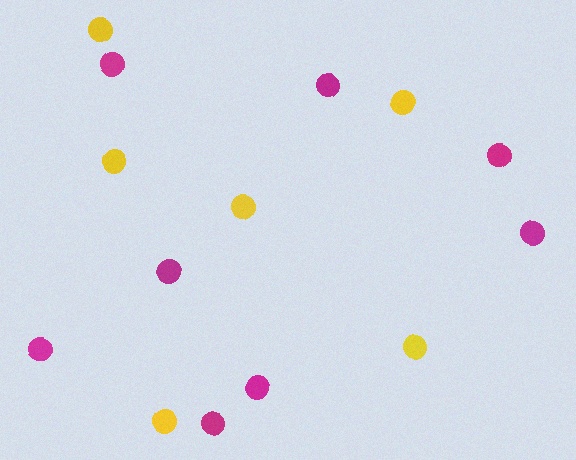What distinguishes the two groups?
There are 2 groups: one group of yellow circles (6) and one group of magenta circles (8).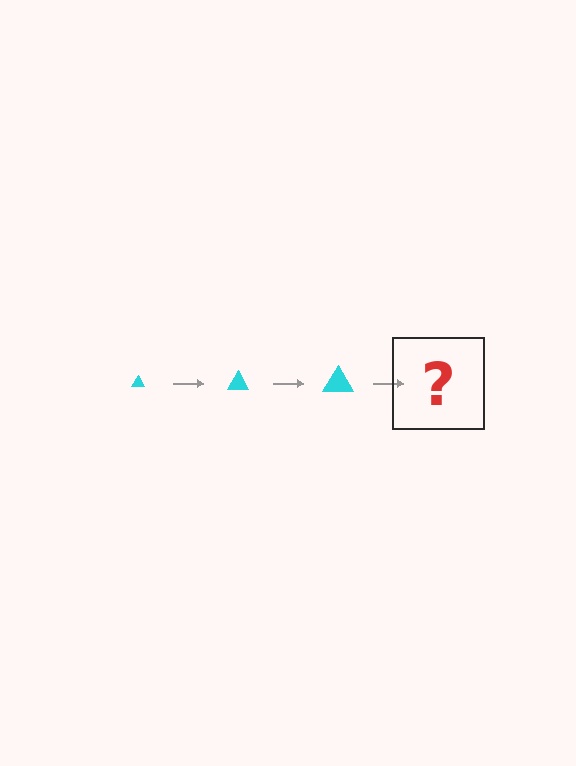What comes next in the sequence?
The next element should be a cyan triangle, larger than the previous one.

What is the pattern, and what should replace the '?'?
The pattern is that the triangle gets progressively larger each step. The '?' should be a cyan triangle, larger than the previous one.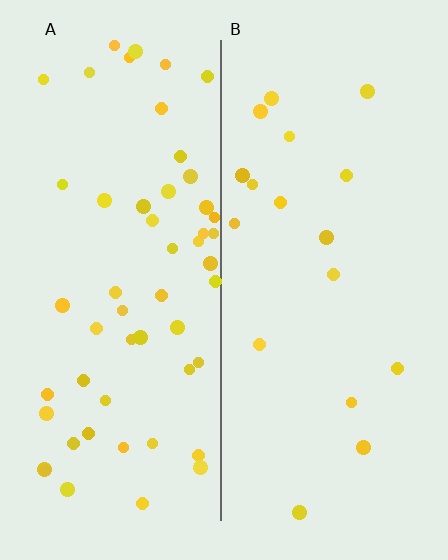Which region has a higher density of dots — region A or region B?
A (the left).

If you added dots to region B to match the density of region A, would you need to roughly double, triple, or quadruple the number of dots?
Approximately triple.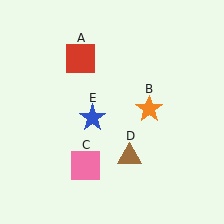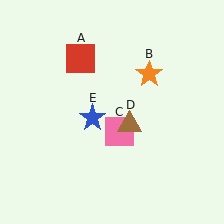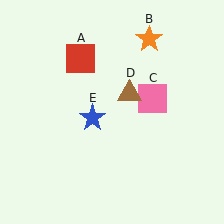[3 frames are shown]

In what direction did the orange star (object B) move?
The orange star (object B) moved up.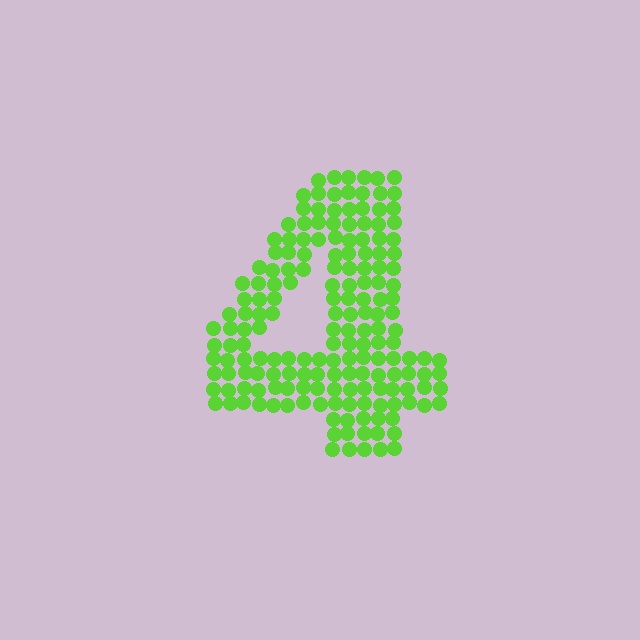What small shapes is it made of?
It is made of small circles.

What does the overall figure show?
The overall figure shows the digit 4.